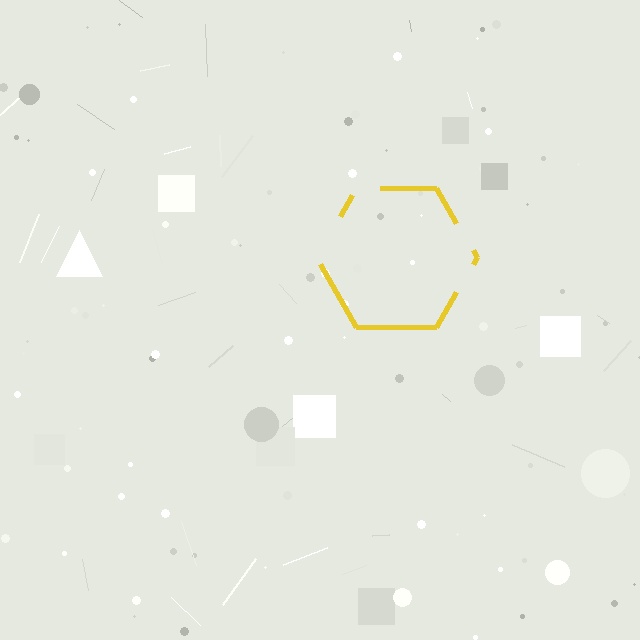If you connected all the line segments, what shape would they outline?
They would outline a hexagon.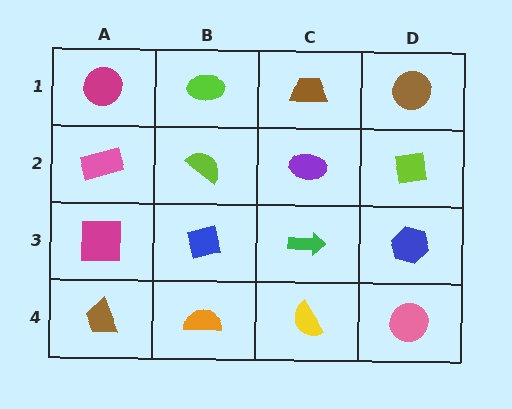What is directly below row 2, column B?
A blue diamond.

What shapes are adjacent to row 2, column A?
A magenta circle (row 1, column A), a magenta square (row 3, column A), a lime semicircle (row 2, column B).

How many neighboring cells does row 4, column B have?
3.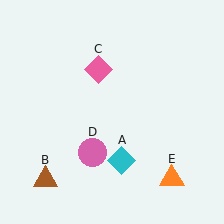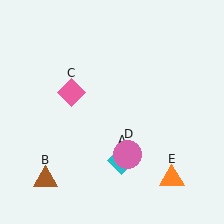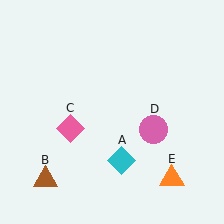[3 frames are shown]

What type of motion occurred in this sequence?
The pink diamond (object C), pink circle (object D) rotated counterclockwise around the center of the scene.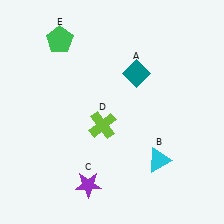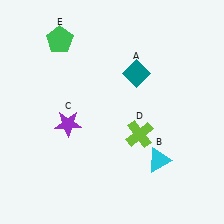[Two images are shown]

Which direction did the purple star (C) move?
The purple star (C) moved up.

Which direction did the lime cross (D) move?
The lime cross (D) moved right.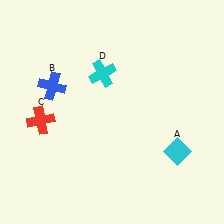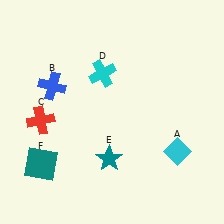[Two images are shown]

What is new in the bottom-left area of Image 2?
A teal star (E) was added in the bottom-left area of Image 2.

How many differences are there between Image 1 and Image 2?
There are 2 differences between the two images.